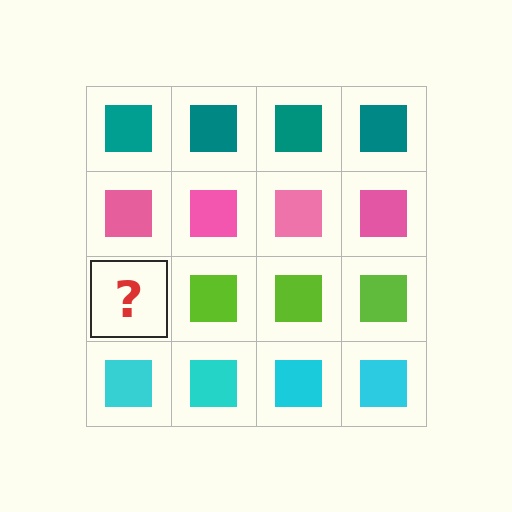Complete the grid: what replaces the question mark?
The question mark should be replaced with a lime square.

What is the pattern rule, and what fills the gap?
The rule is that each row has a consistent color. The gap should be filled with a lime square.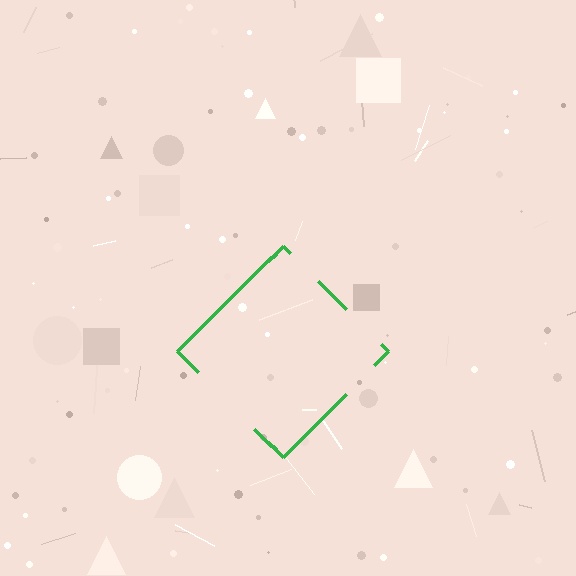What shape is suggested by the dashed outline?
The dashed outline suggests a diamond.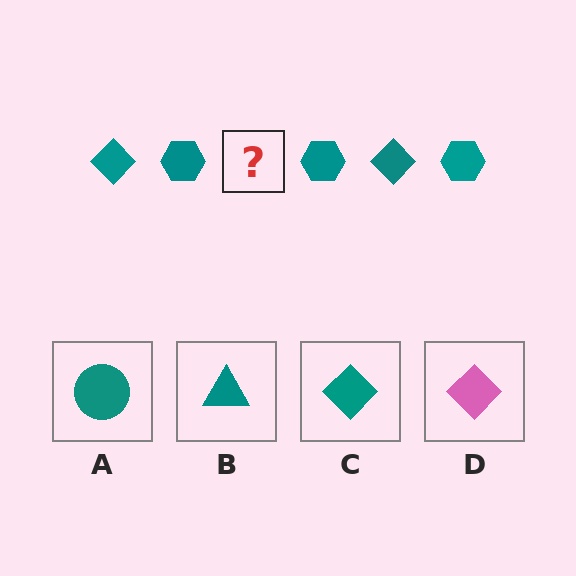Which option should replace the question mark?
Option C.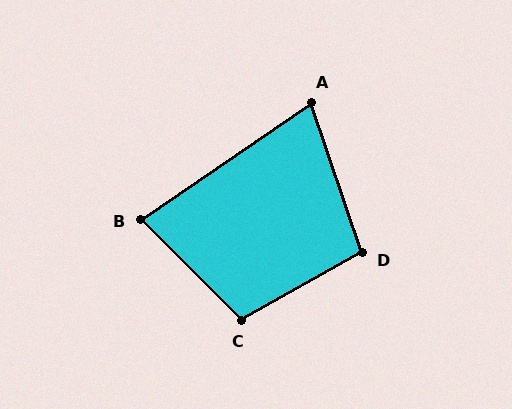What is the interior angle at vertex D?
Approximately 101 degrees (obtuse).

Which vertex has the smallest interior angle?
A, at approximately 74 degrees.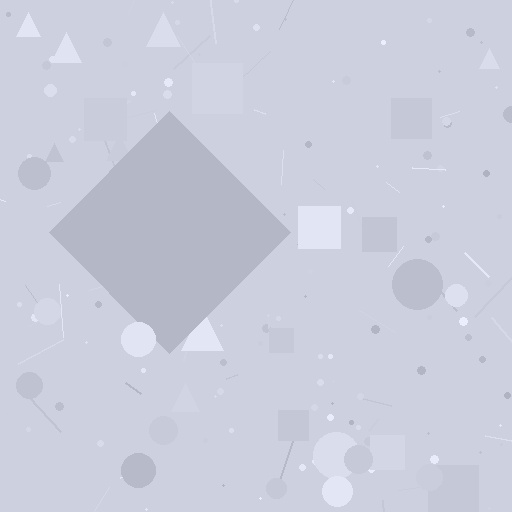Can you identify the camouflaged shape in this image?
The camouflaged shape is a diamond.